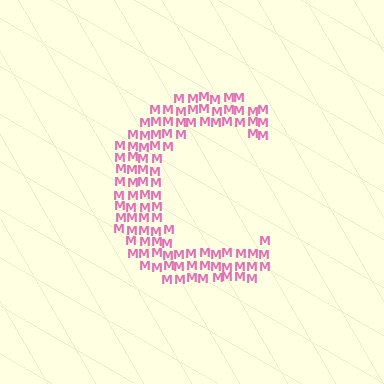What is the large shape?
The large shape is the letter C.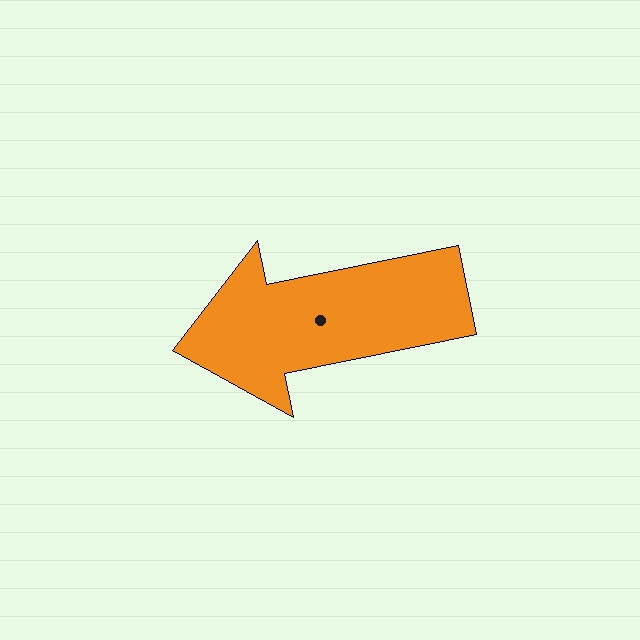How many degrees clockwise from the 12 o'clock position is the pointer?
Approximately 258 degrees.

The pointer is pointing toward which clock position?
Roughly 9 o'clock.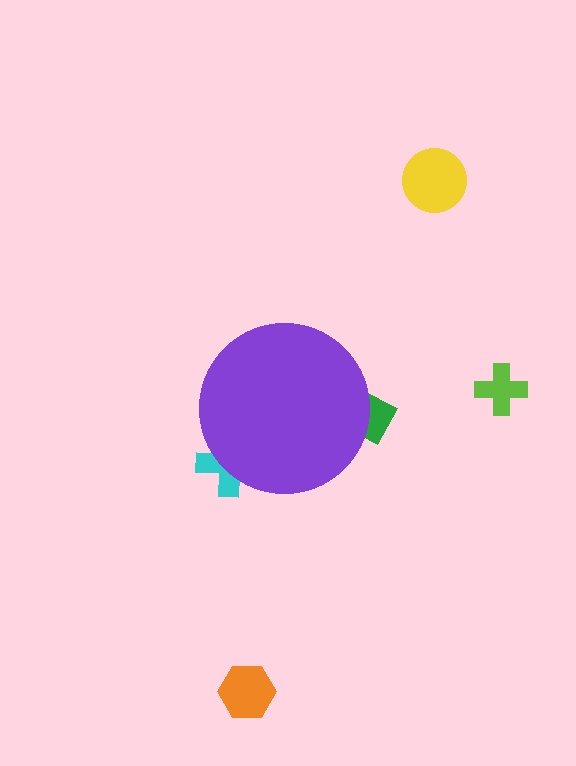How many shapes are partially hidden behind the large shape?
2 shapes are partially hidden.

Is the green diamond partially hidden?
Yes, the green diamond is partially hidden behind the purple circle.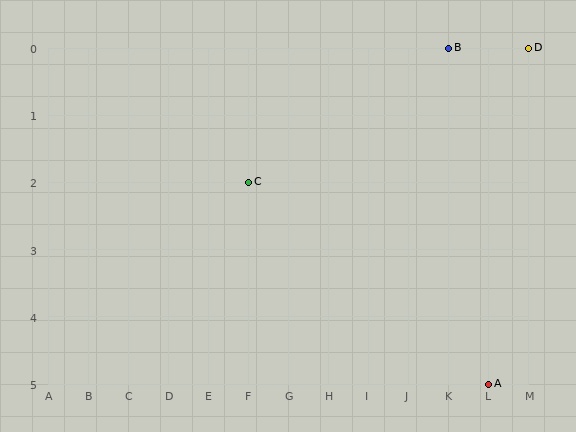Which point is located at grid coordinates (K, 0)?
Point B is at (K, 0).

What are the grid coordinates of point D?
Point D is at grid coordinates (M, 0).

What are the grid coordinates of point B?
Point B is at grid coordinates (K, 0).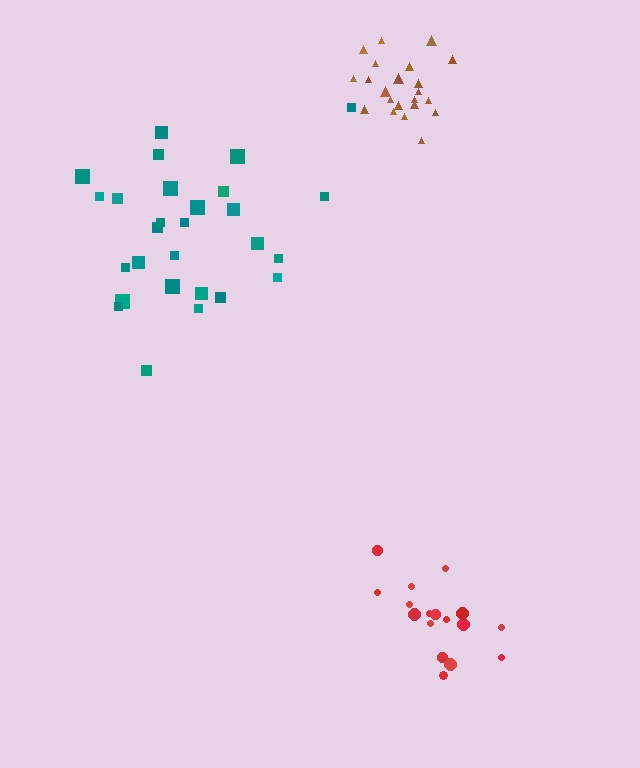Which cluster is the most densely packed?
Brown.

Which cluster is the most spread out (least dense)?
Teal.